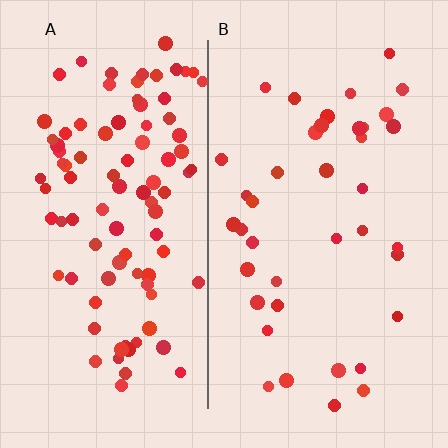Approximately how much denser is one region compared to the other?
Approximately 2.4× — region A over region B.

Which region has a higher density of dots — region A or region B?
A (the left).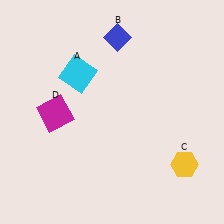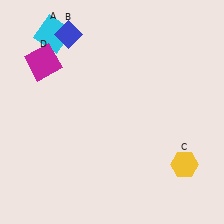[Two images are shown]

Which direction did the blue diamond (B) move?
The blue diamond (B) moved left.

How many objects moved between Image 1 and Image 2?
3 objects moved between the two images.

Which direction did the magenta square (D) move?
The magenta square (D) moved up.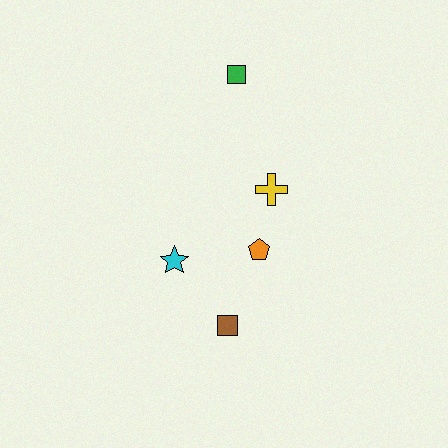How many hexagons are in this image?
There are no hexagons.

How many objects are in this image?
There are 5 objects.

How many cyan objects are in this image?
There is 1 cyan object.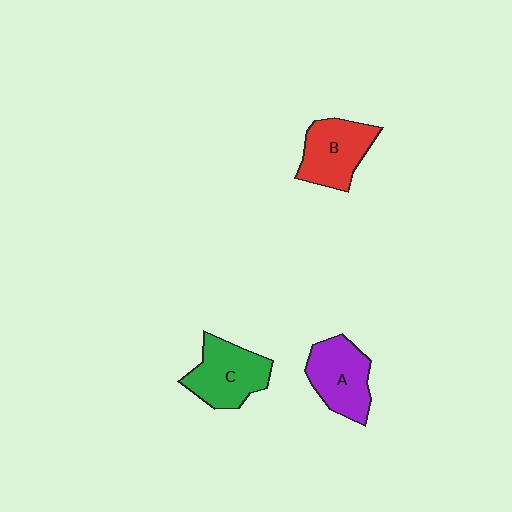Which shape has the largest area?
Shape C (green).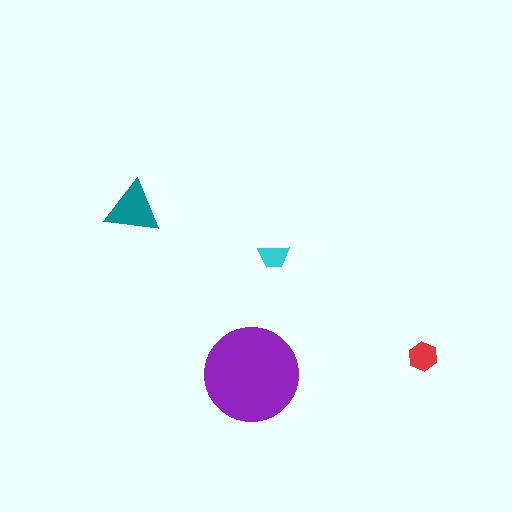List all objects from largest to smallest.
The purple circle, the teal triangle, the red hexagon, the cyan trapezoid.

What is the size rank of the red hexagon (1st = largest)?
3rd.